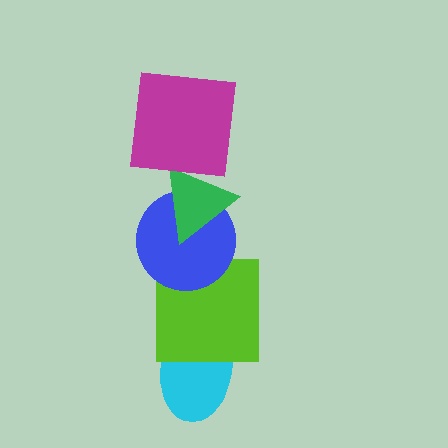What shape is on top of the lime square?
The blue circle is on top of the lime square.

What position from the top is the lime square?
The lime square is 4th from the top.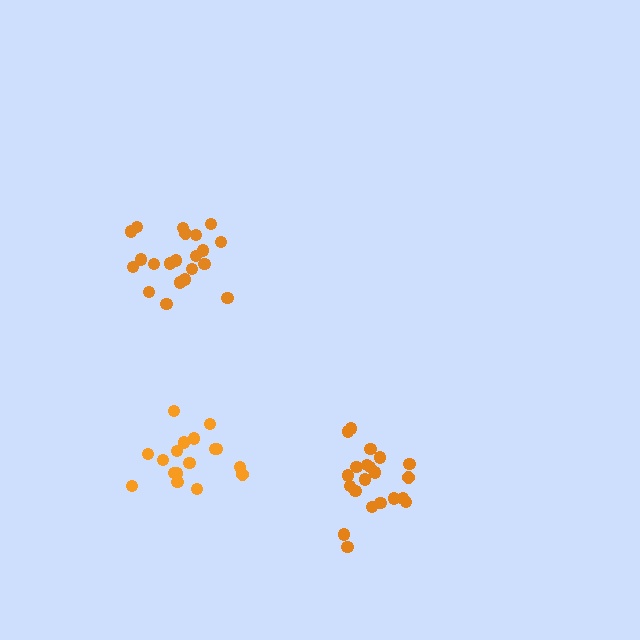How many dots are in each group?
Group 1: 21 dots, Group 2: 17 dots, Group 3: 21 dots (59 total).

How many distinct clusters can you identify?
There are 3 distinct clusters.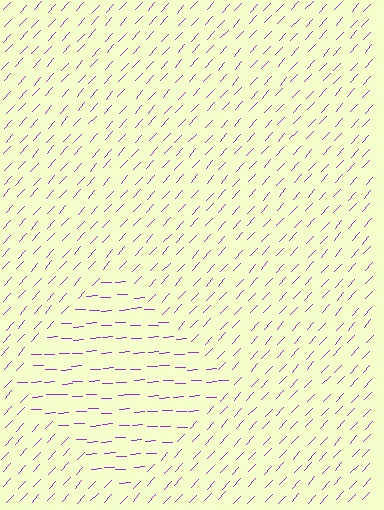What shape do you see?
I see a diamond.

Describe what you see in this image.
The image is filled with small purple line segments. A diamond region in the image has lines oriented differently from the surrounding lines, creating a visible texture boundary.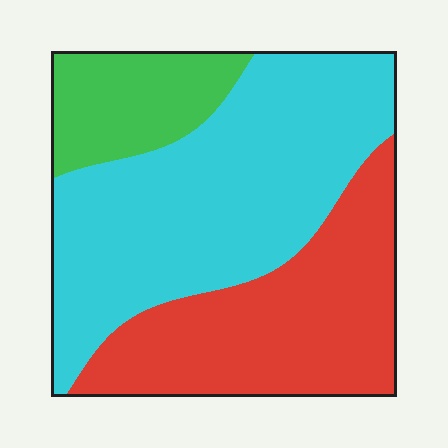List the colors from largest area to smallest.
From largest to smallest: cyan, red, green.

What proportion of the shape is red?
Red takes up between a quarter and a half of the shape.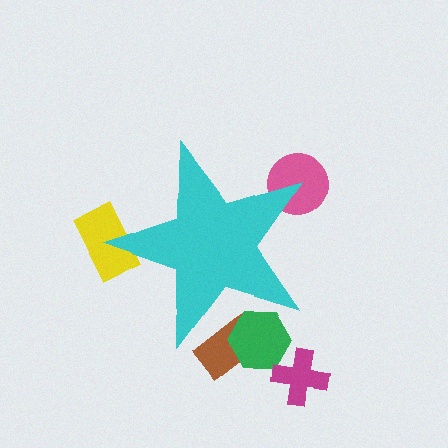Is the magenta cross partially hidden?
No, the magenta cross is fully visible.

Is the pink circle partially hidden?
Yes, the pink circle is partially hidden behind the cyan star.